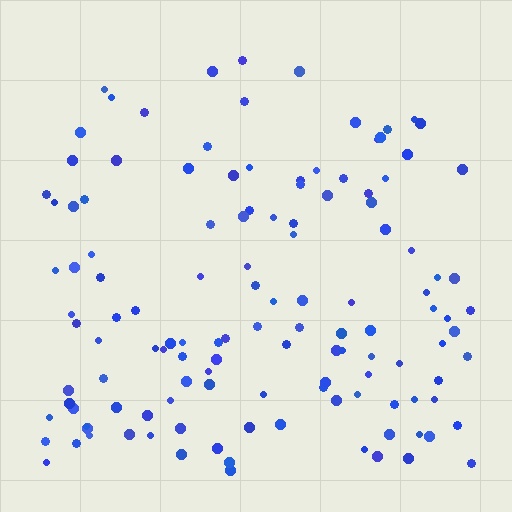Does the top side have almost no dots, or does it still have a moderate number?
Still a moderate number, just noticeably fewer than the bottom.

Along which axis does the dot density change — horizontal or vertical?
Vertical.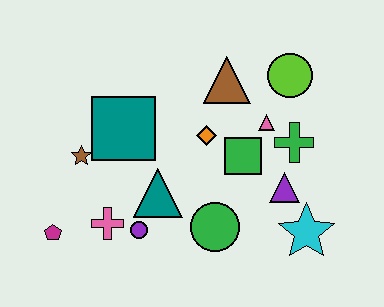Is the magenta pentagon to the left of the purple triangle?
Yes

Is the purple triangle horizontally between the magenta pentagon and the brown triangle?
No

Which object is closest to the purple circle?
The pink cross is closest to the purple circle.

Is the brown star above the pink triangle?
No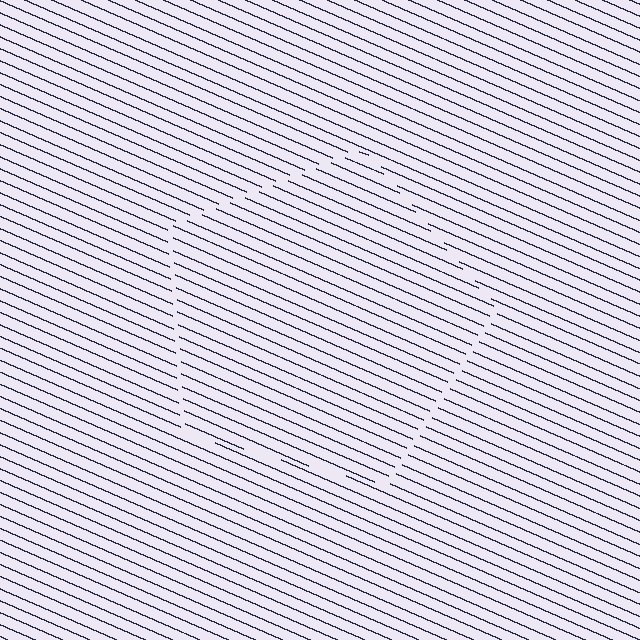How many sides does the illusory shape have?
5 sides — the line-ends trace a pentagon.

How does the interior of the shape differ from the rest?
The interior of the shape contains the same grating, shifted by half a period — the contour is defined by the phase discontinuity where line-ends from the inner and outer gratings abut.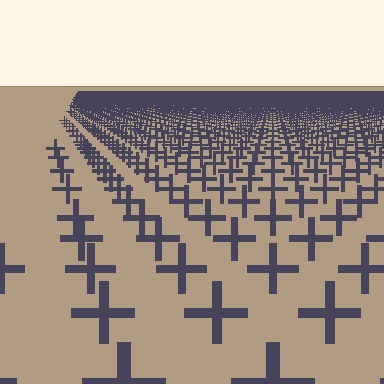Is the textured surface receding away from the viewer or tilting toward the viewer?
The surface is receding away from the viewer. Texture elements get smaller and denser toward the top.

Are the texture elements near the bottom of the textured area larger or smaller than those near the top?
Larger. Near the bottom, elements are closer to the viewer and appear at a bigger on-screen size.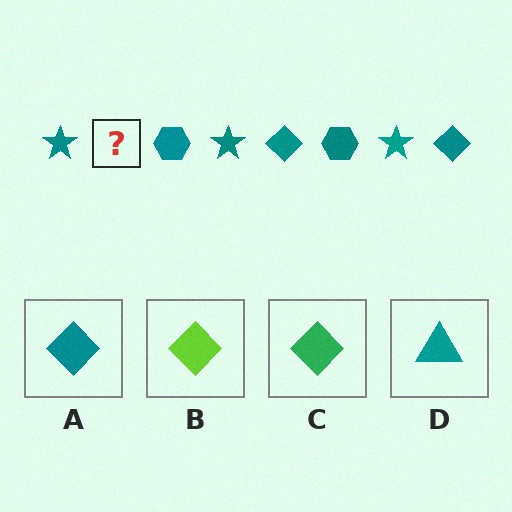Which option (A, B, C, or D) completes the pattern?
A.